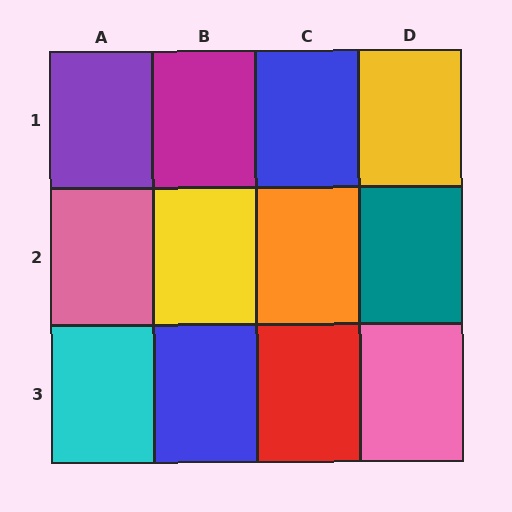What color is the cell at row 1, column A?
Purple.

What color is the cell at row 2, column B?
Yellow.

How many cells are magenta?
1 cell is magenta.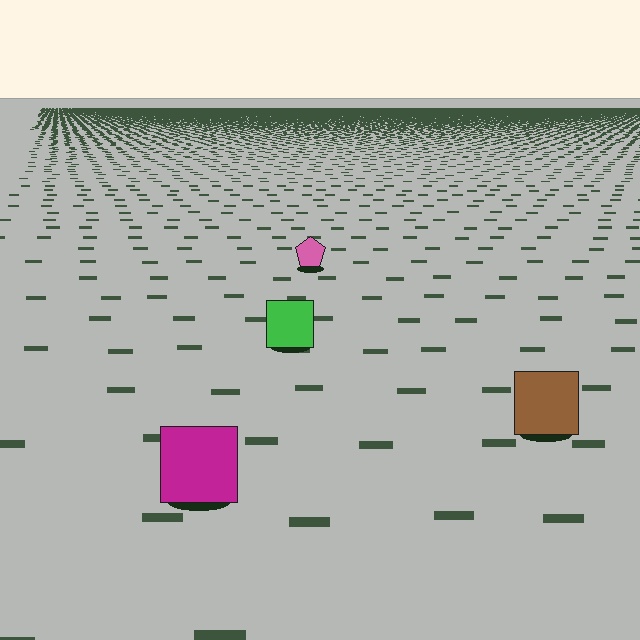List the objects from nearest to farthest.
From nearest to farthest: the magenta square, the brown square, the green square, the pink pentagon.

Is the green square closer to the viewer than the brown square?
No. The brown square is closer — you can tell from the texture gradient: the ground texture is coarser near it.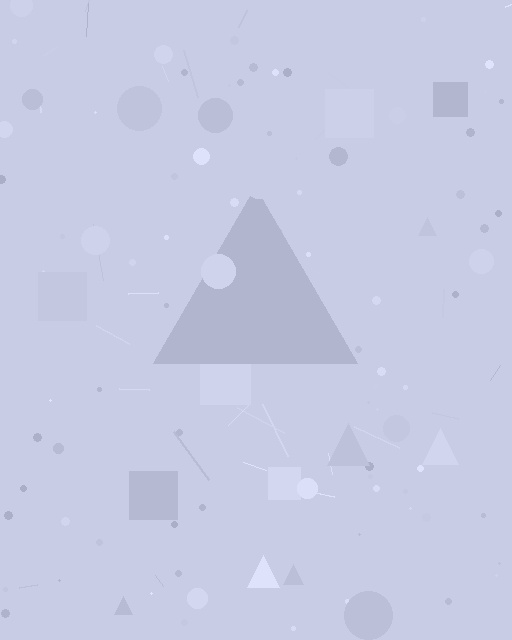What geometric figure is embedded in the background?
A triangle is embedded in the background.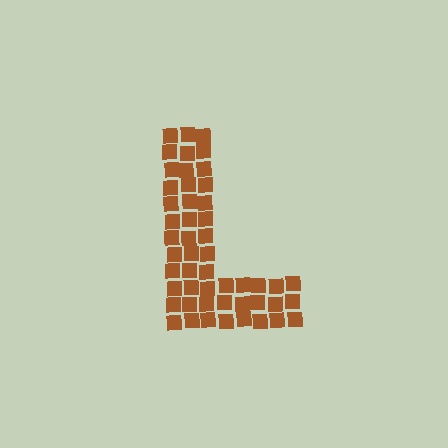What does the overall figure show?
The overall figure shows the letter L.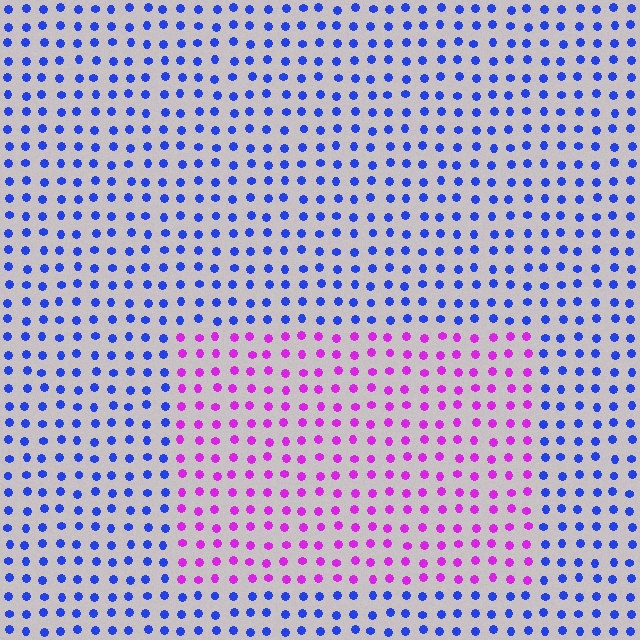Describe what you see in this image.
The image is filled with small blue elements in a uniform arrangement. A rectangle-shaped region is visible where the elements are tinted to a slightly different hue, forming a subtle color boundary.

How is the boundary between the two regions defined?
The boundary is defined purely by a slight shift in hue (about 66 degrees). Spacing, size, and orientation are identical on both sides.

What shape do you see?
I see a rectangle.